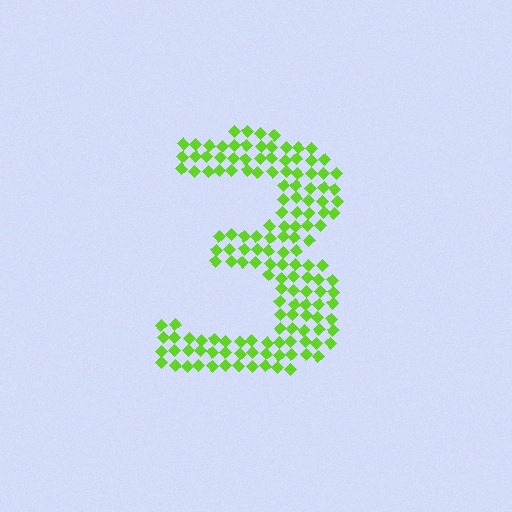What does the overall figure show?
The overall figure shows the digit 3.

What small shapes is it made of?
It is made of small diamonds.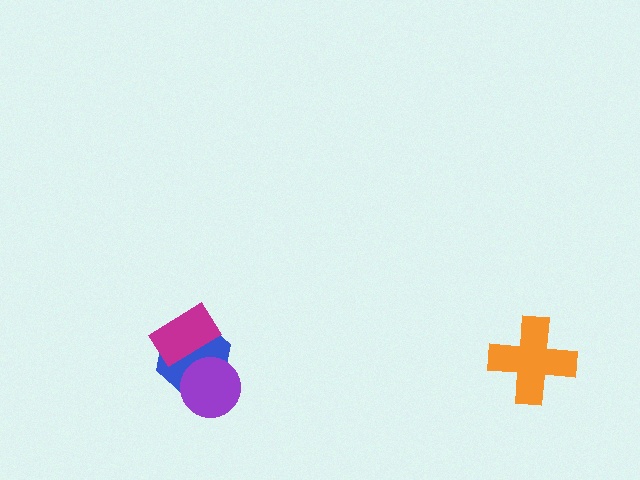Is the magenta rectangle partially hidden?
No, no other shape covers it.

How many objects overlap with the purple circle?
1 object overlaps with the purple circle.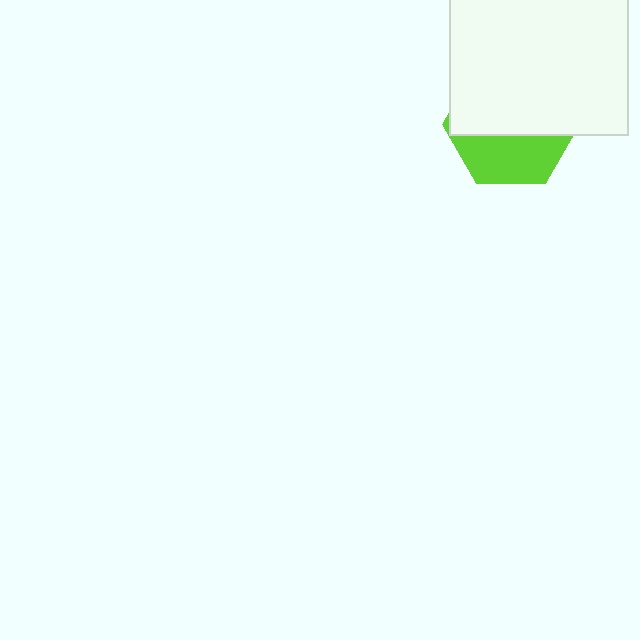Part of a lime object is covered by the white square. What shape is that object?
It is a hexagon.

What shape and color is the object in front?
The object in front is a white square.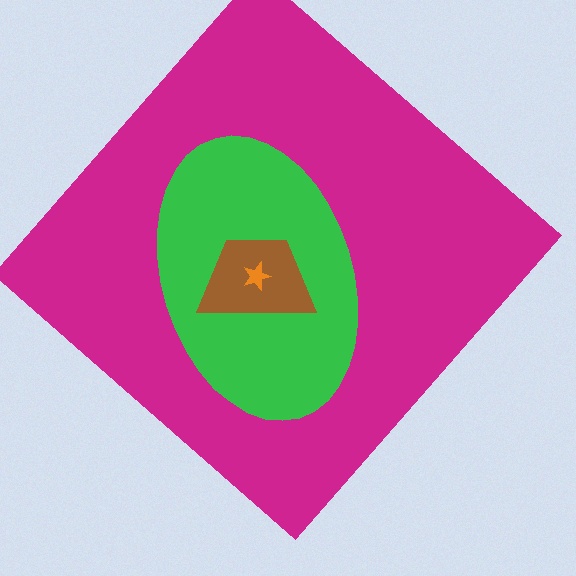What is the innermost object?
The orange star.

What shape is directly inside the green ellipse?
The brown trapezoid.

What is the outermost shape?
The magenta diamond.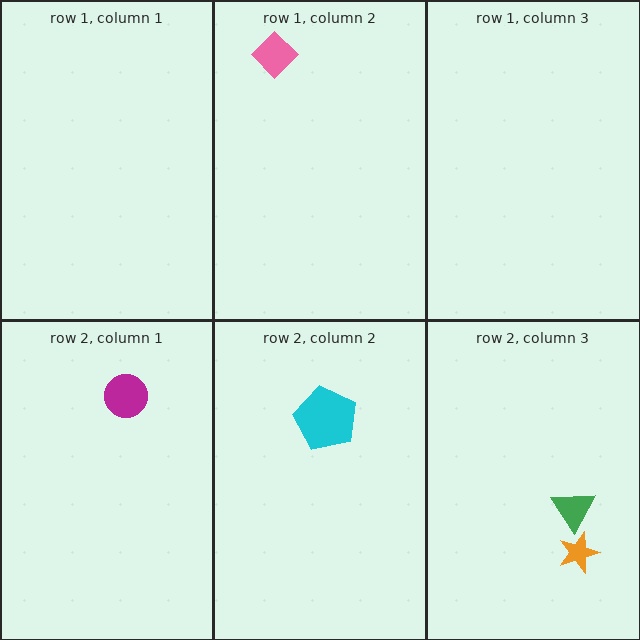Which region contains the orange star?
The row 2, column 3 region.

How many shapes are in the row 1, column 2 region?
1.